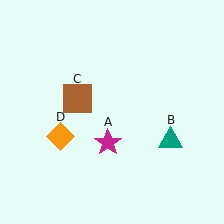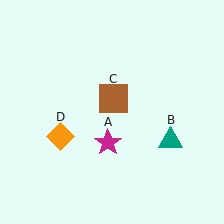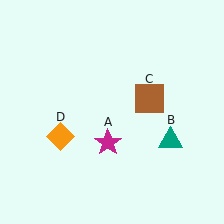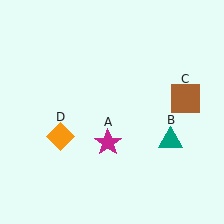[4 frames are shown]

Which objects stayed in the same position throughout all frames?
Magenta star (object A) and teal triangle (object B) and orange diamond (object D) remained stationary.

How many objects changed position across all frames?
1 object changed position: brown square (object C).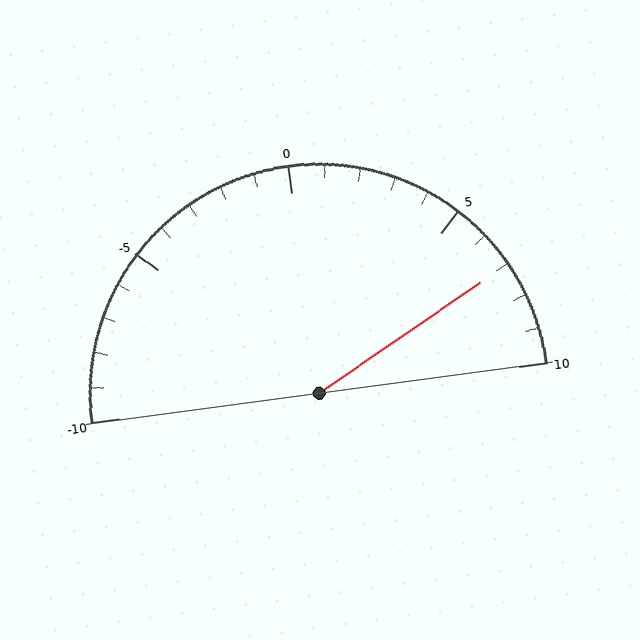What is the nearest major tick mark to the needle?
The nearest major tick mark is 5.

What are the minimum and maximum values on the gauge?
The gauge ranges from -10 to 10.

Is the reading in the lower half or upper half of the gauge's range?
The reading is in the upper half of the range (-10 to 10).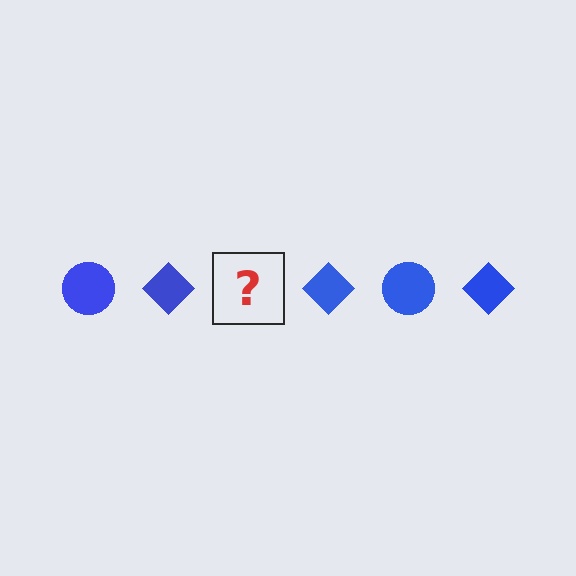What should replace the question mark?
The question mark should be replaced with a blue circle.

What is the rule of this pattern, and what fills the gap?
The rule is that the pattern cycles through circle, diamond shapes in blue. The gap should be filled with a blue circle.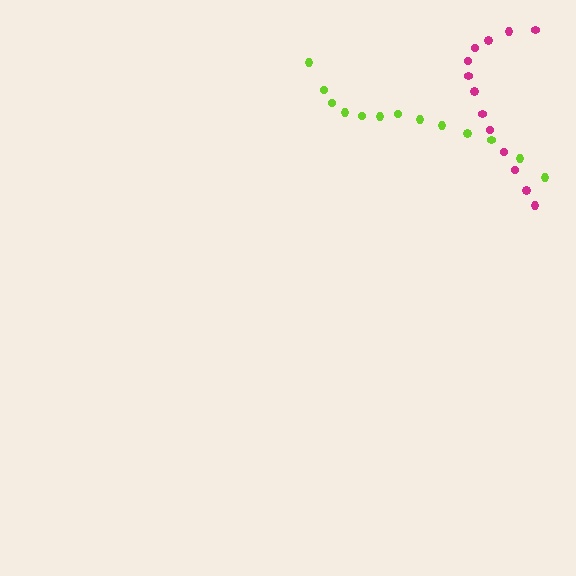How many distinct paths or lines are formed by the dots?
There are 2 distinct paths.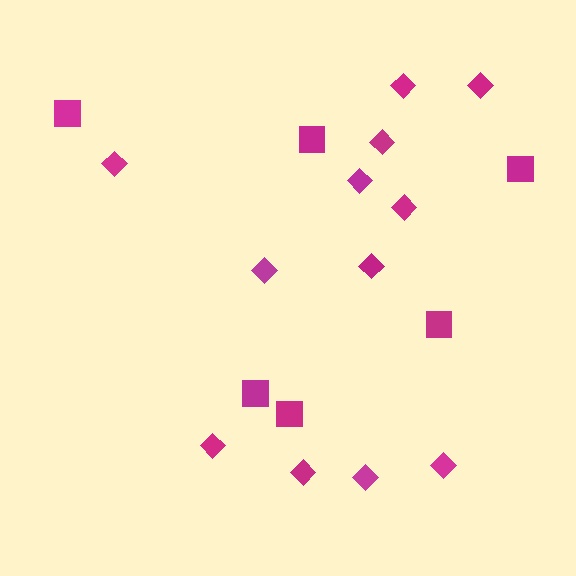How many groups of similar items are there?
There are 2 groups: one group of diamonds (12) and one group of squares (6).